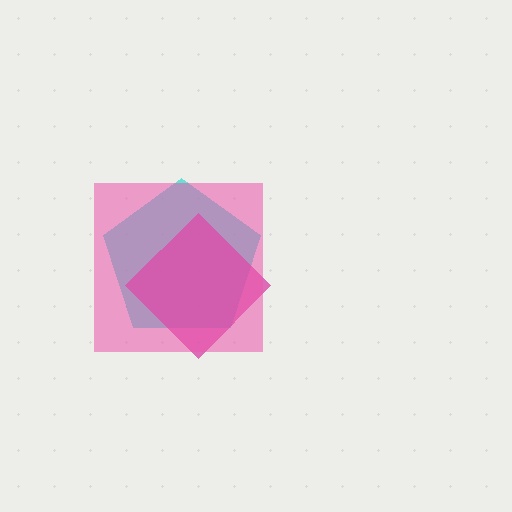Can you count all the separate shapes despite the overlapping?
Yes, there are 3 separate shapes.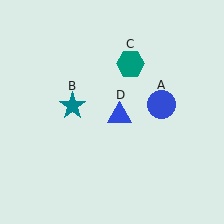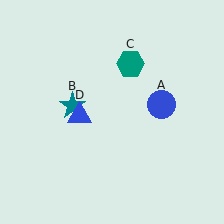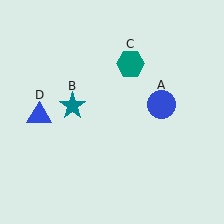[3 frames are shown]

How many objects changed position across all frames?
1 object changed position: blue triangle (object D).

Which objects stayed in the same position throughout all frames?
Blue circle (object A) and teal star (object B) and teal hexagon (object C) remained stationary.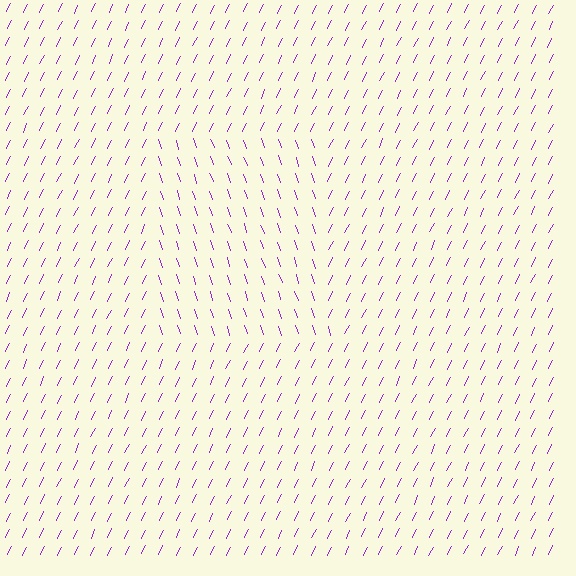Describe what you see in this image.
The image is filled with small purple line segments. A rectangle region in the image has lines oriented differently from the surrounding lines, creating a visible texture boundary.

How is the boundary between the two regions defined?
The boundary is defined purely by a change in line orientation (approximately 45 degrees difference). All lines are the same color and thickness.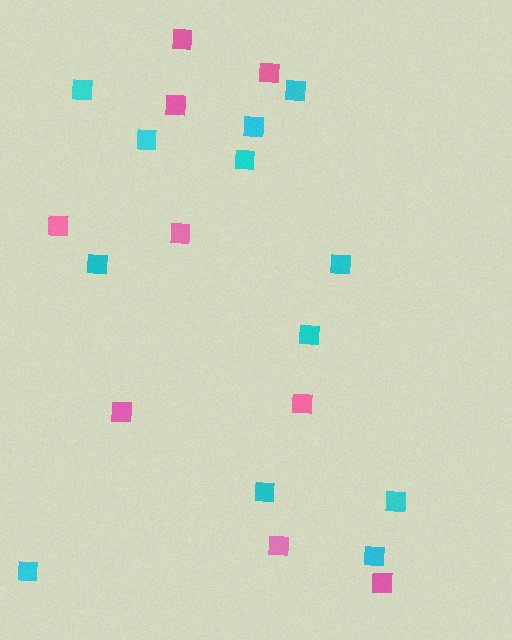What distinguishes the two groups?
There are 2 groups: one group of cyan squares (12) and one group of pink squares (9).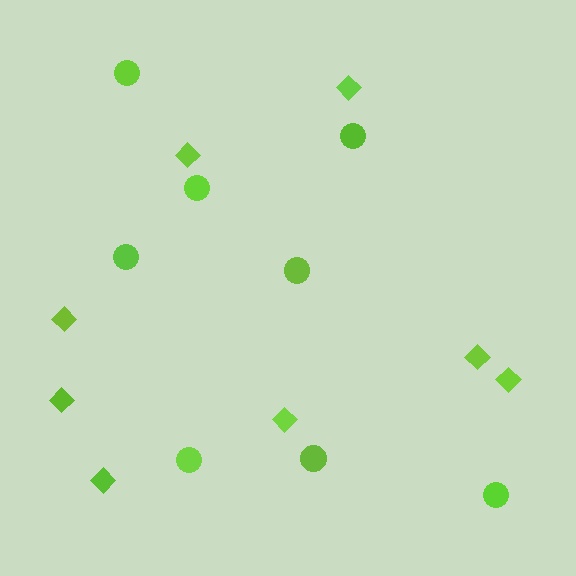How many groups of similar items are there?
There are 2 groups: one group of diamonds (8) and one group of circles (8).